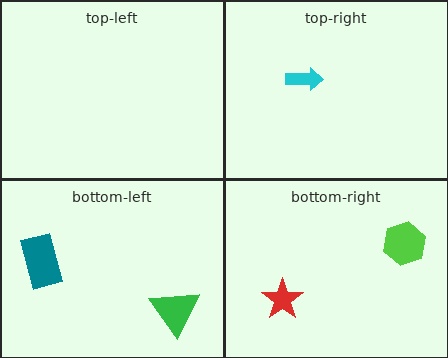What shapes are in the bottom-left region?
The green triangle, the teal rectangle.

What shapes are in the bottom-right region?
The lime hexagon, the red star.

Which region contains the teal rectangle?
The bottom-left region.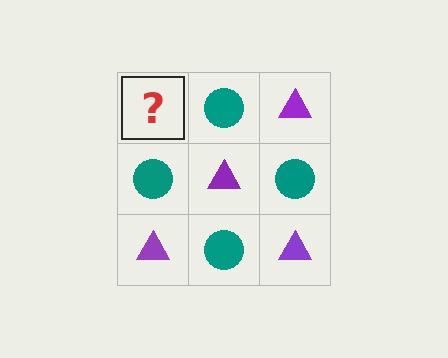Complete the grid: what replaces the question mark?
The question mark should be replaced with a purple triangle.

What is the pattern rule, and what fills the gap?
The rule is that it alternates purple triangle and teal circle in a checkerboard pattern. The gap should be filled with a purple triangle.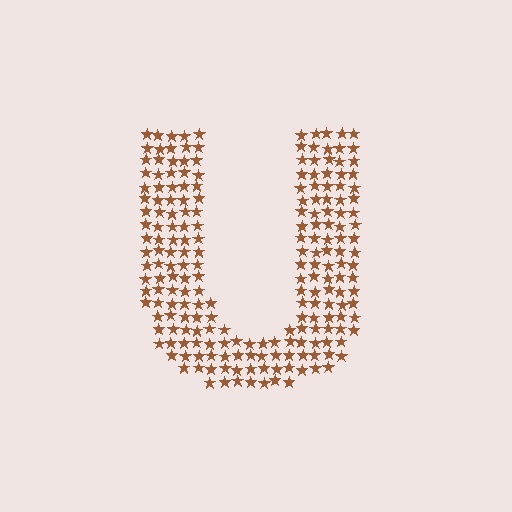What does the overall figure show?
The overall figure shows the letter U.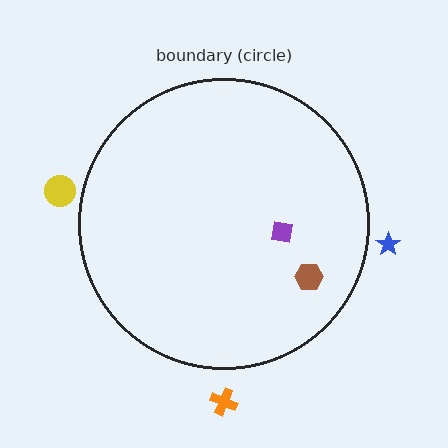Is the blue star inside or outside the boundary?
Outside.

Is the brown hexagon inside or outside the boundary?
Inside.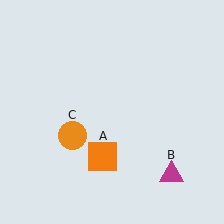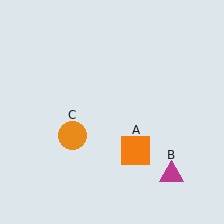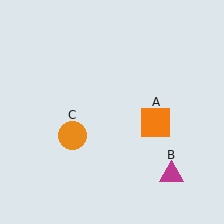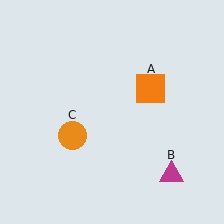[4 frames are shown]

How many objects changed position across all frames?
1 object changed position: orange square (object A).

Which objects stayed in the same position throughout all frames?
Magenta triangle (object B) and orange circle (object C) remained stationary.